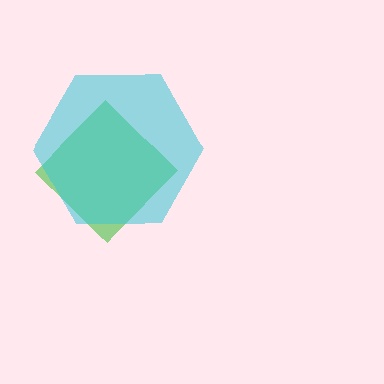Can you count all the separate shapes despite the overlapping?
Yes, there are 2 separate shapes.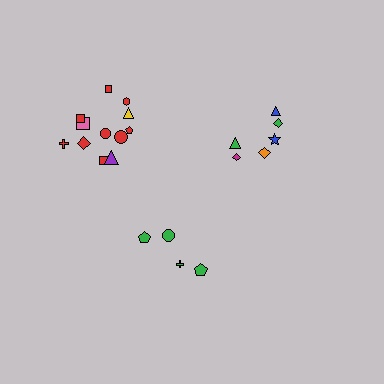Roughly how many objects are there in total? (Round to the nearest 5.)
Roughly 20 objects in total.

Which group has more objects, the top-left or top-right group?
The top-left group.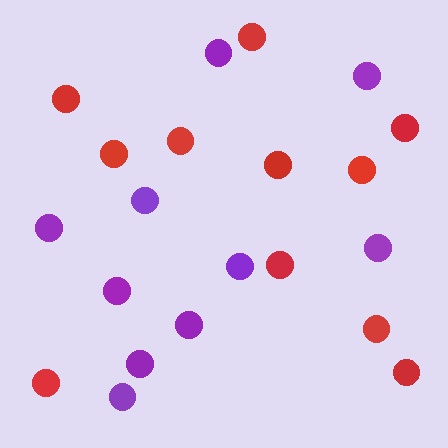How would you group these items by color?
There are 2 groups: one group of red circles (11) and one group of purple circles (10).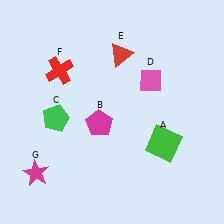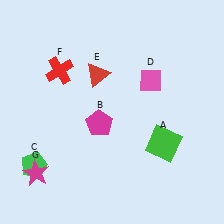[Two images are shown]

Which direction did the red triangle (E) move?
The red triangle (E) moved left.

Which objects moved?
The objects that moved are: the green pentagon (C), the red triangle (E).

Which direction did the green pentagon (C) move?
The green pentagon (C) moved down.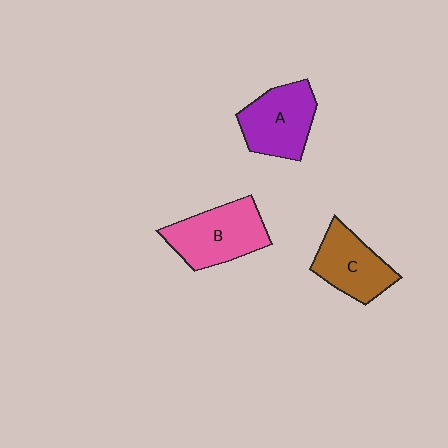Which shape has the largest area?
Shape B (pink).